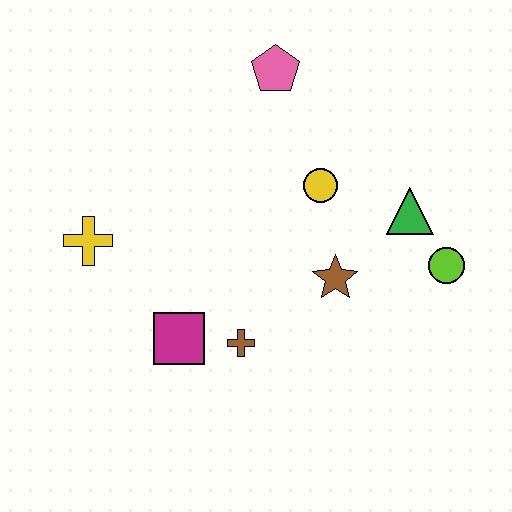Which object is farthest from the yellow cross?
The lime circle is farthest from the yellow cross.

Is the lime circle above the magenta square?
Yes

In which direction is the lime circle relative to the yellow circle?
The lime circle is to the right of the yellow circle.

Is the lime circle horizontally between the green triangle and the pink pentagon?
No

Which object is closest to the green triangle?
The lime circle is closest to the green triangle.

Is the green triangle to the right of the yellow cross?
Yes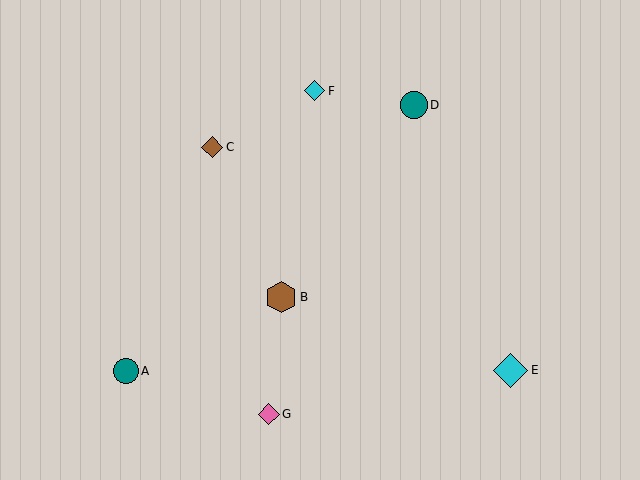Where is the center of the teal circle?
The center of the teal circle is at (126, 371).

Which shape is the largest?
The cyan diamond (labeled E) is the largest.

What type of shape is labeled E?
Shape E is a cyan diamond.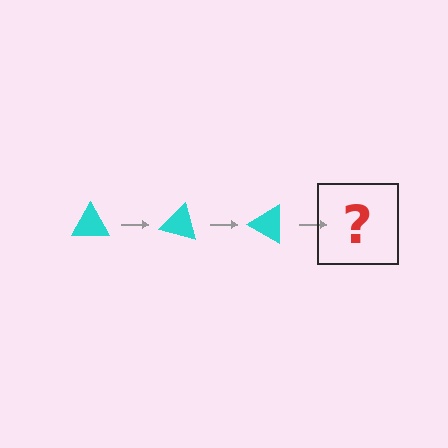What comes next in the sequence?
The next element should be a cyan triangle rotated 45 degrees.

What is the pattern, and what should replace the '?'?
The pattern is that the triangle rotates 15 degrees each step. The '?' should be a cyan triangle rotated 45 degrees.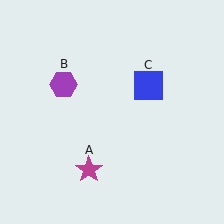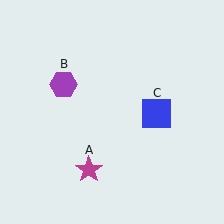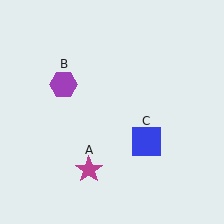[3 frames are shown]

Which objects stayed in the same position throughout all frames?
Magenta star (object A) and purple hexagon (object B) remained stationary.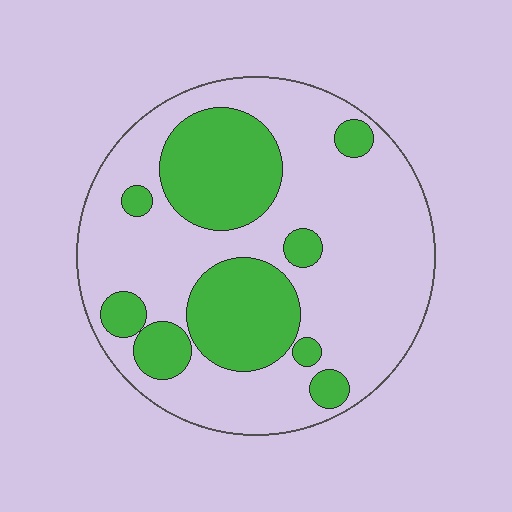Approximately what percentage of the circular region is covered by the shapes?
Approximately 30%.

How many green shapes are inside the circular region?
9.